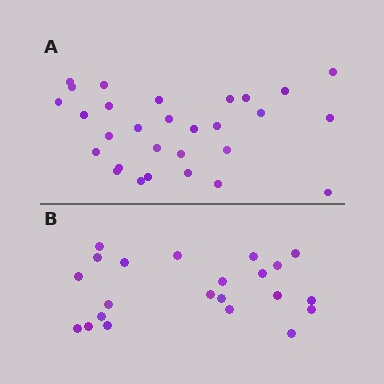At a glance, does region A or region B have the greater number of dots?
Region A (the top region) has more dots.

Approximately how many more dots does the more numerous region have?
Region A has roughly 8 or so more dots than region B.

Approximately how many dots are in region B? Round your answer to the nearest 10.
About 20 dots. (The exact count is 22, which rounds to 20.)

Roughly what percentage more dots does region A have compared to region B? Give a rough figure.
About 30% more.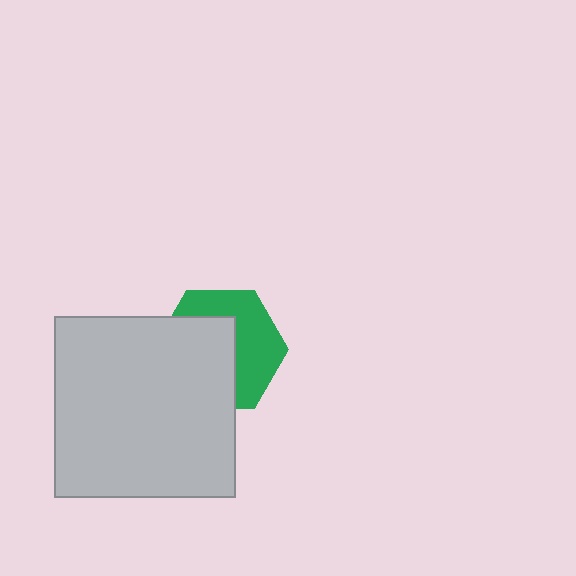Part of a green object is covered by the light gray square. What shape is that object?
It is a hexagon.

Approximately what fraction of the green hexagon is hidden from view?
Roughly 53% of the green hexagon is hidden behind the light gray square.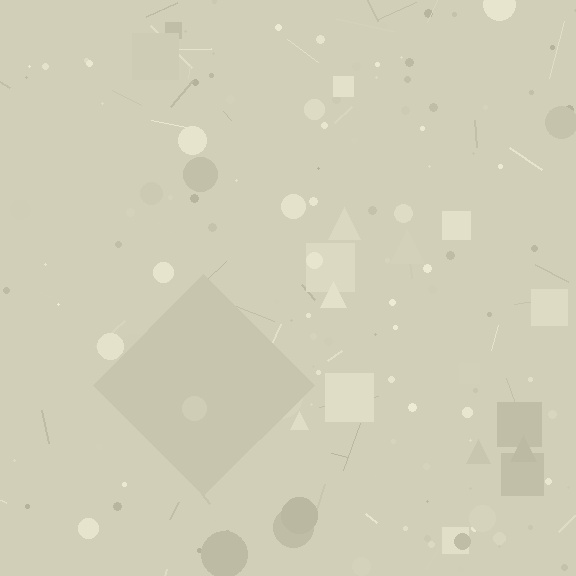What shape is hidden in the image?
A diamond is hidden in the image.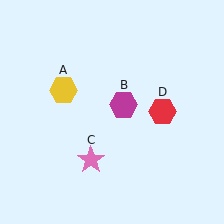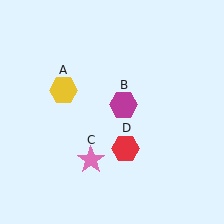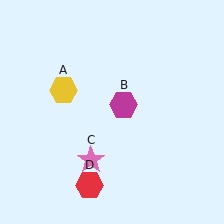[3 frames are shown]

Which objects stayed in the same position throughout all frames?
Yellow hexagon (object A) and magenta hexagon (object B) and pink star (object C) remained stationary.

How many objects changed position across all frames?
1 object changed position: red hexagon (object D).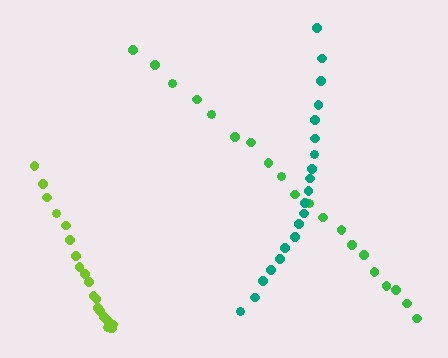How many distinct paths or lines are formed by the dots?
There are 3 distinct paths.